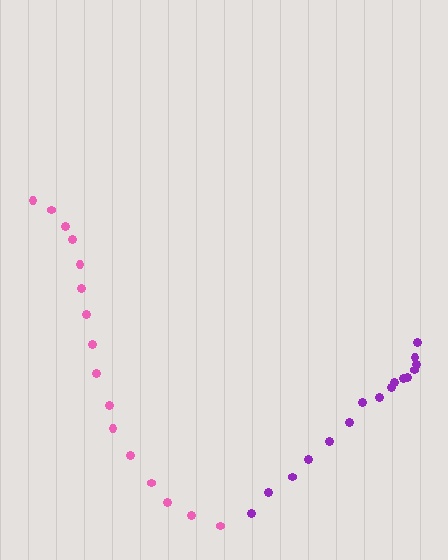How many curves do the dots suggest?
There are 2 distinct paths.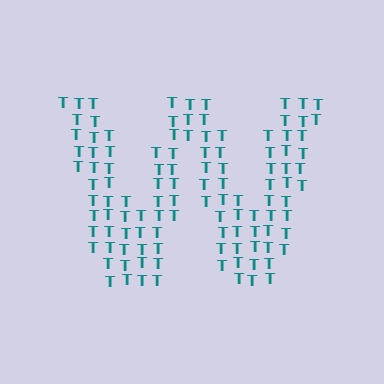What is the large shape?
The large shape is the letter W.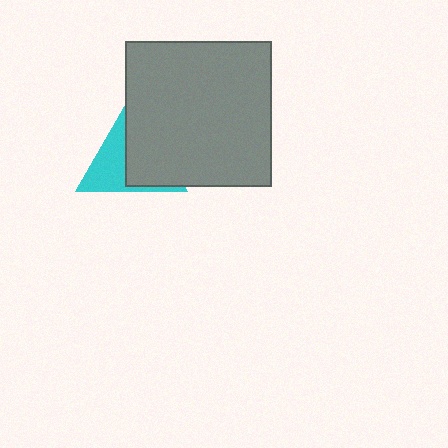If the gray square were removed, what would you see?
You would see the complete cyan triangle.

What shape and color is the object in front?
The object in front is a gray square.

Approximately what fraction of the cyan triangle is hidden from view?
Roughly 56% of the cyan triangle is hidden behind the gray square.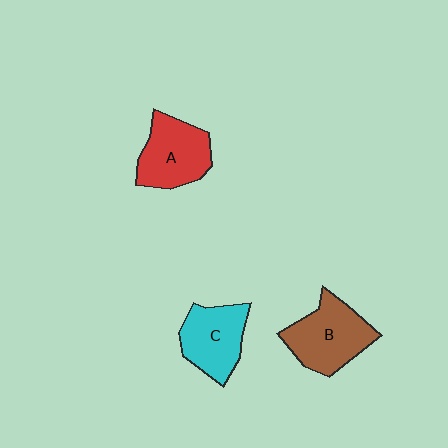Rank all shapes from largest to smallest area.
From largest to smallest: B (brown), A (red), C (cyan).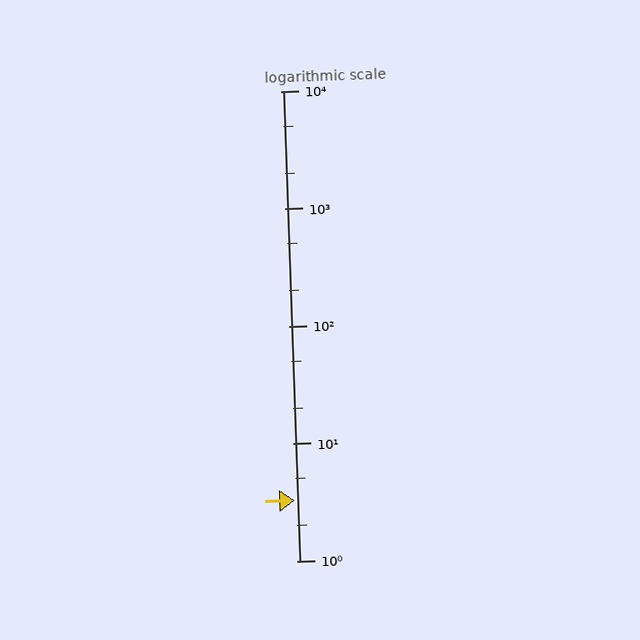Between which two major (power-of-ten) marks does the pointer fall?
The pointer is between 1 and 10.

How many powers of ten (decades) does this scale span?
The scale spans 4 decades, from 1 to 10000.